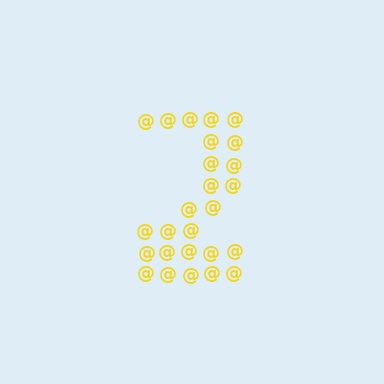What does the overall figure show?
The overall figure shows the digit 2.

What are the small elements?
The small elements are at signs.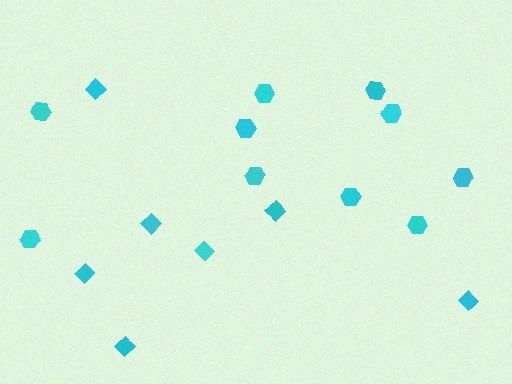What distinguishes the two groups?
There are 2 groups: one group of diamonds (7) and one group of hexagons (10).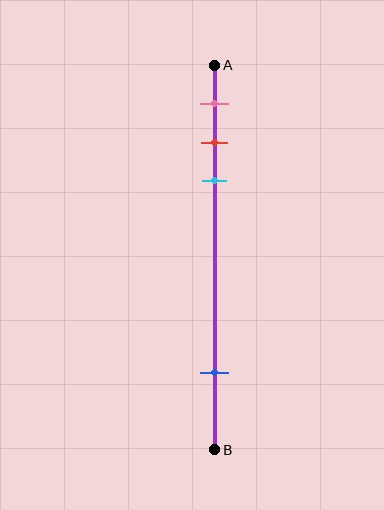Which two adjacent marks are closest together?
The red and cyan marks are the closest adjacent pair.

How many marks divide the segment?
There are 4 marks dividing the segment.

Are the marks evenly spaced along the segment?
No, the marks are not evenly spaced.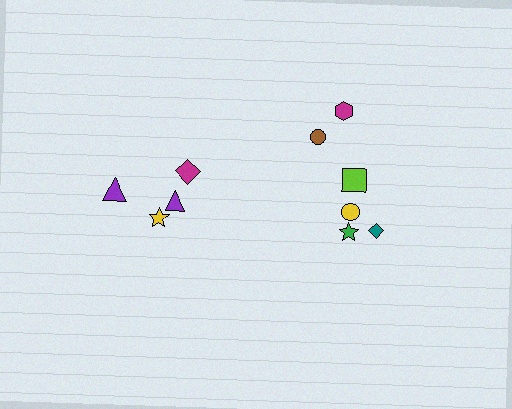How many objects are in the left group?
There are 4 objects.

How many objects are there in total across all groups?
There are 10 objects.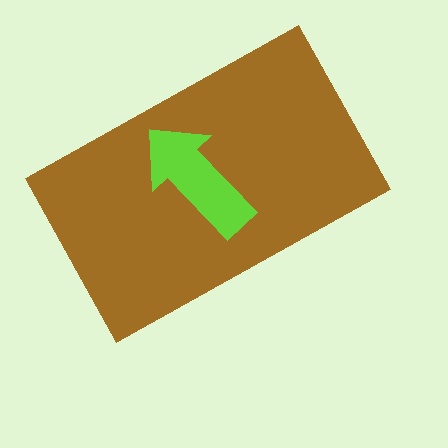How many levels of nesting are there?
2.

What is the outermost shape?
The brown rectangle.